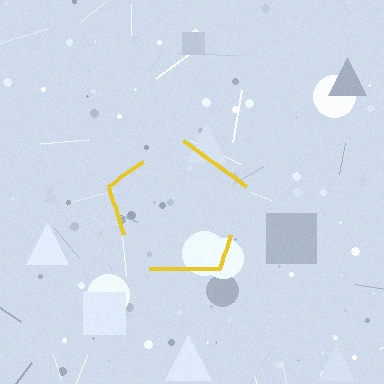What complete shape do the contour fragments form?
The contour fragments form a pentagon.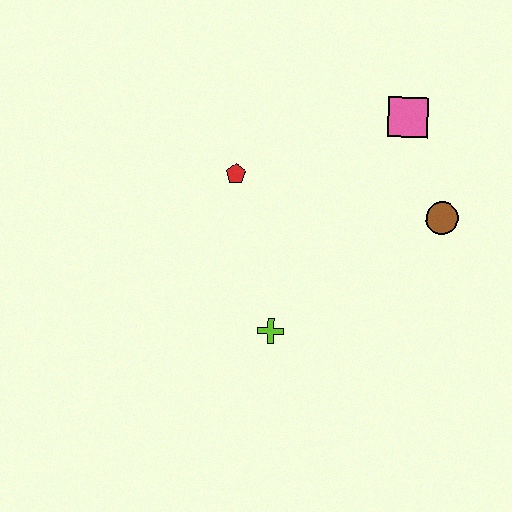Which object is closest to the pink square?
The brown circle is closest to the pink square.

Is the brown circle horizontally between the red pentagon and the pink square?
No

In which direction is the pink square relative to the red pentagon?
The pink square is to the right of the red pentagon.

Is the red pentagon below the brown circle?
No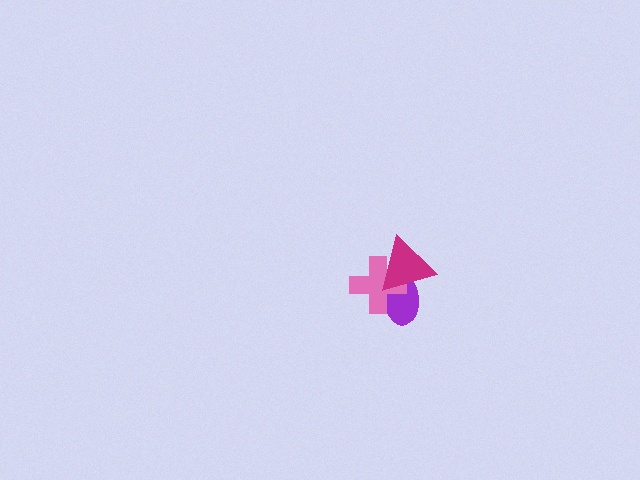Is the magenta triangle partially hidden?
No, no other shape covers it.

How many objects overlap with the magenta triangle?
2 objects overlap with the magenta triangle.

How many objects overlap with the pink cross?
2 objects overlap with the pink cross.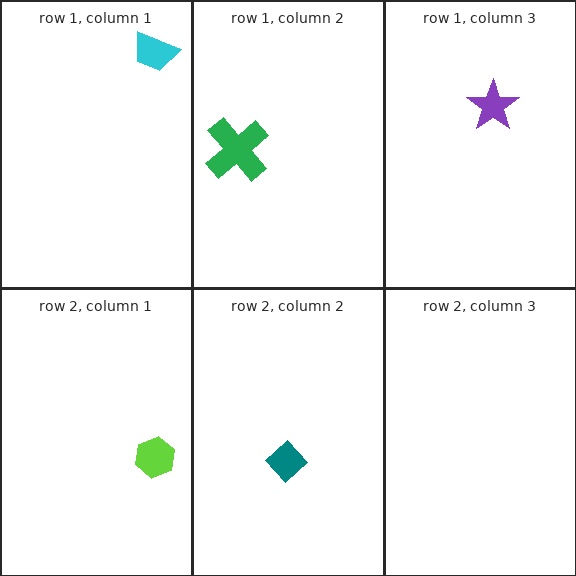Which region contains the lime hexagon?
The row 2, column 1 region.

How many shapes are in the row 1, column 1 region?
1.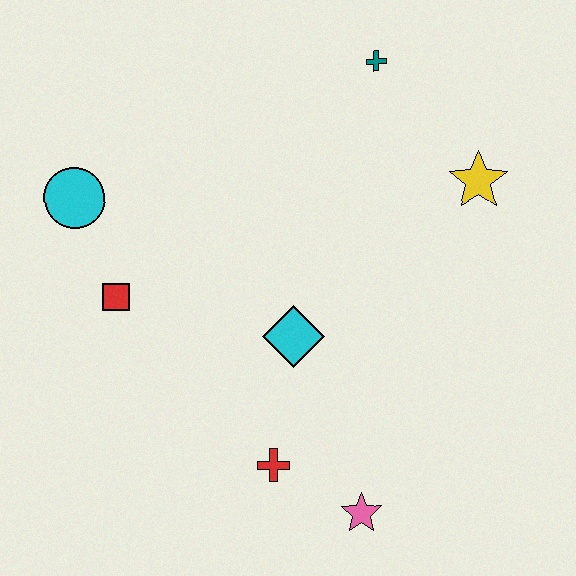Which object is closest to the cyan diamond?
The red cross is closest to the cyan diamond.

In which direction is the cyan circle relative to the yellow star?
The cyan circle is to the left of the yellow star.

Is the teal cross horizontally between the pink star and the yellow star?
Yes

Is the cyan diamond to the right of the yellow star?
No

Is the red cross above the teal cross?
No